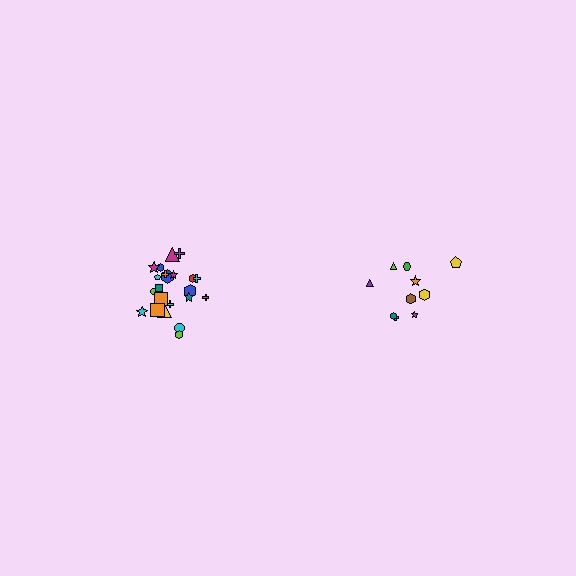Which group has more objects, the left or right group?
The left group.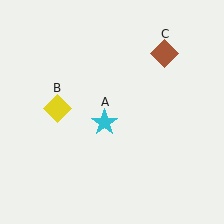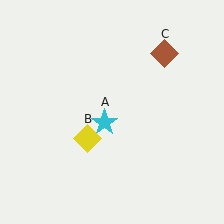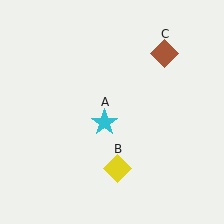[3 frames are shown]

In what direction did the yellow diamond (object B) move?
The yellow diamond (object B) moved down and to the right.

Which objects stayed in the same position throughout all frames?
Cyan star (object A) and brown diamond (object C) remained stationary.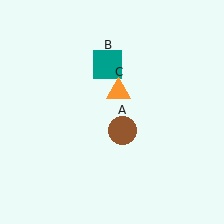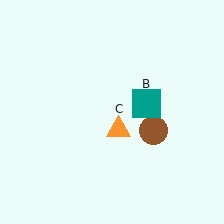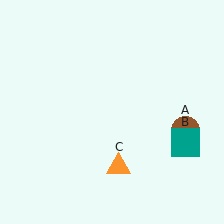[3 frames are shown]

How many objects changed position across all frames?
3 objects changed position: brown circle (object A), teal square (object B), orange triangle (object C).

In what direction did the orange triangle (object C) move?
The orange triangle (object C) moved down.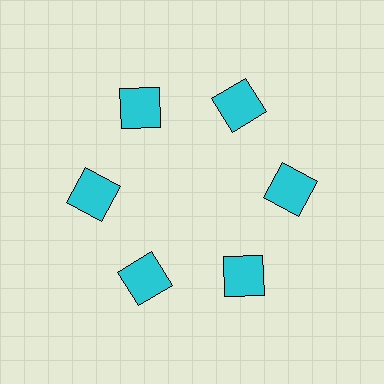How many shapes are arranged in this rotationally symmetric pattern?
There are 6 shapes, arranged in 6 groups of 1.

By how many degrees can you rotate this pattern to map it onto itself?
The pattern maps onto itself every 60 degrees of rotation.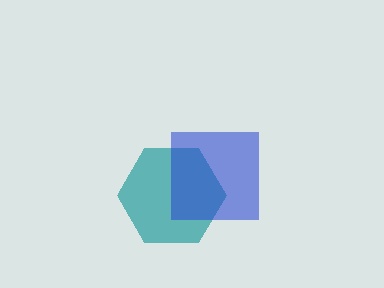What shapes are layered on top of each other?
The layered shapes are: a teal hexagon, a blue square.